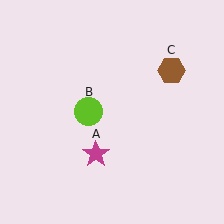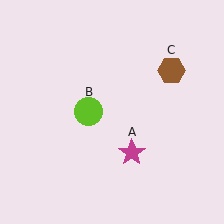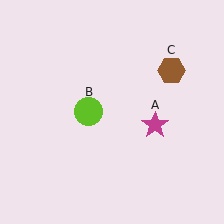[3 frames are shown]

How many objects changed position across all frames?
1 object changed position: magenta star (object A).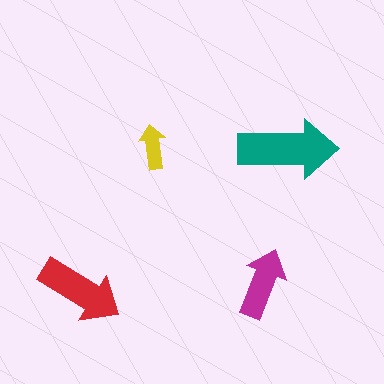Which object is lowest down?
The red arrow is bottommost.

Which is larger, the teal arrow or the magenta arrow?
The teal one.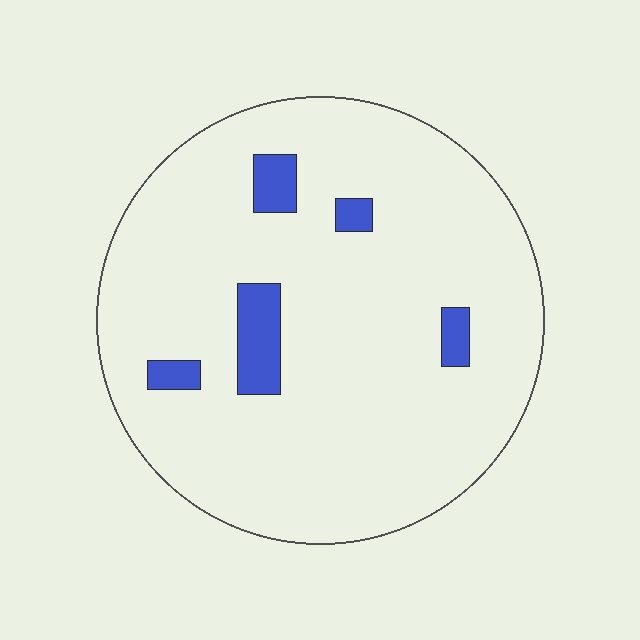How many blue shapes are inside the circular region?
5.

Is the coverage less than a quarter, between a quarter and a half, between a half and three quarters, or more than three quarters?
Less than a quarter.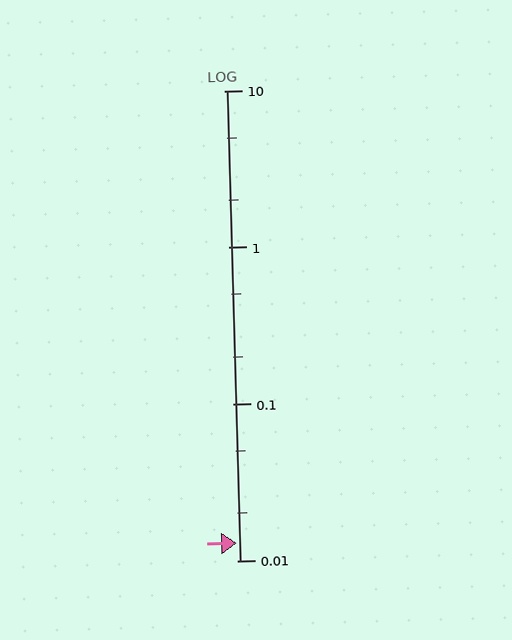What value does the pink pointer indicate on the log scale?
The pointer indicates approximately 0.013.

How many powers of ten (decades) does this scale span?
The scale spans 3 decades, from 0.01 to 10.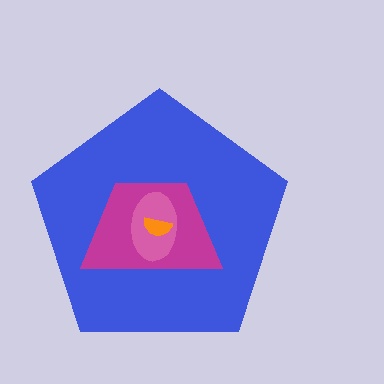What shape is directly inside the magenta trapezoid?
The pink ellipse.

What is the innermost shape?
The orange semicircle.